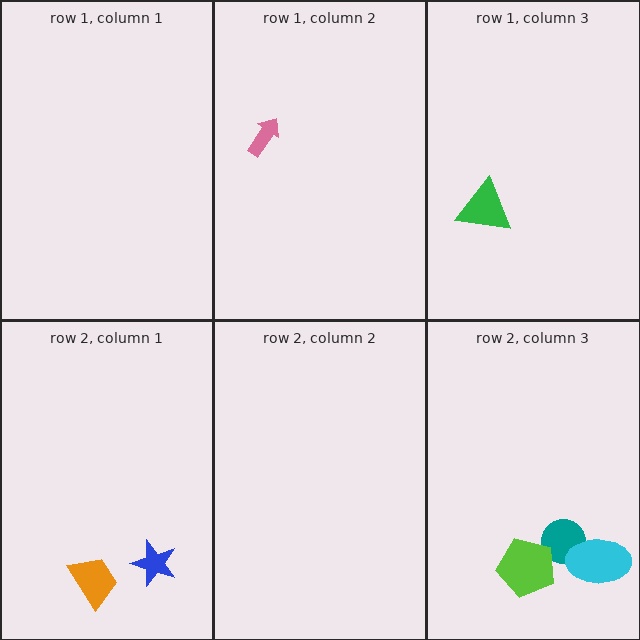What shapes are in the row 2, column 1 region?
The blue star, the orange trapezoid.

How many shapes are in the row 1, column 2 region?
1.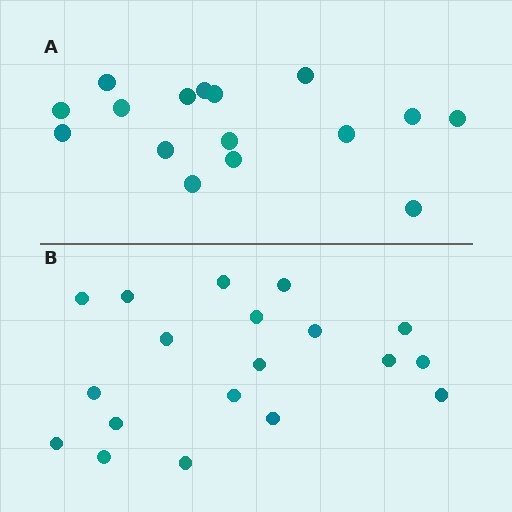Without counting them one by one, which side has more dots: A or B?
Region B (the bottom region) has more dots.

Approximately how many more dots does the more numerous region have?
Region B has just a few more — roughly 2 or 3 more dots than region A.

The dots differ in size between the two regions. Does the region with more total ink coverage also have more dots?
No. Region A has more total ink coverage because its dots are larger, but region B actually contains more individual dots. Total area can be misleading — the number of items is what matters here.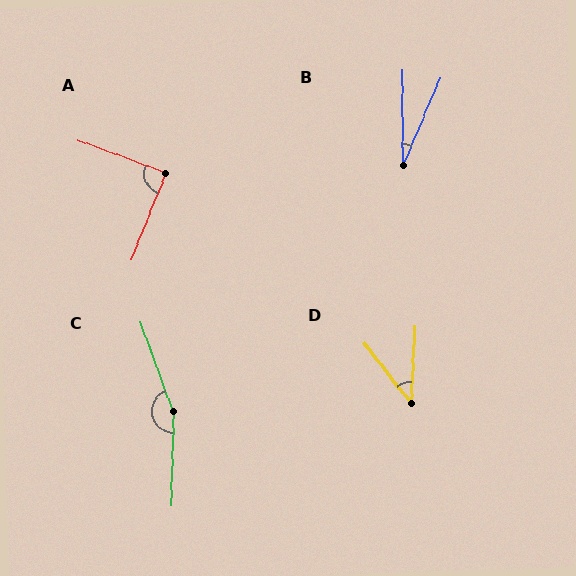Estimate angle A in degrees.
Approximately 89 degrees.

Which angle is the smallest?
B, at approximately 24 degrees.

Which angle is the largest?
C, at approximately 158 degrees.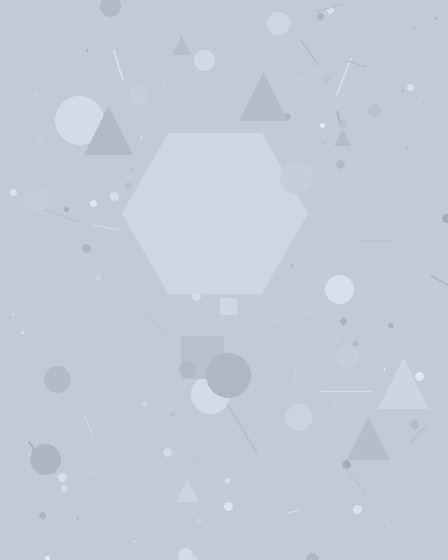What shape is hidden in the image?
A hexagon is hidden in the image.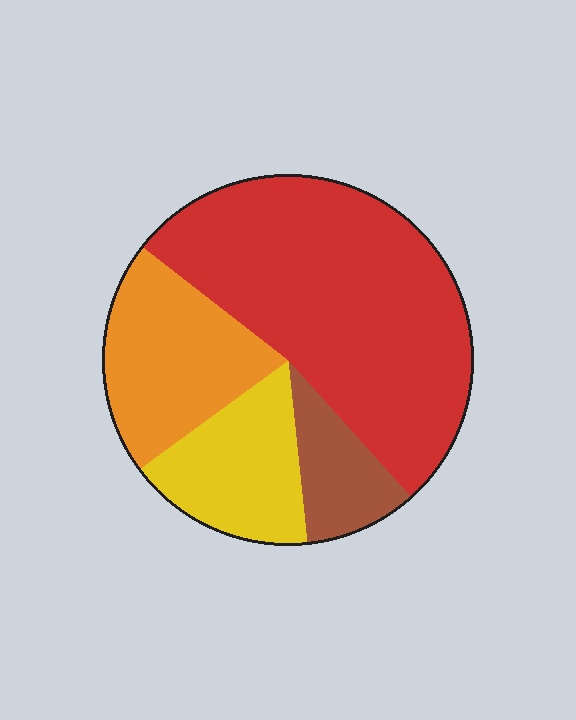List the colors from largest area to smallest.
From largest to smallest: red, orange, yellow, brown.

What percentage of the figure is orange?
Orange covers roughly 20% of the figure.